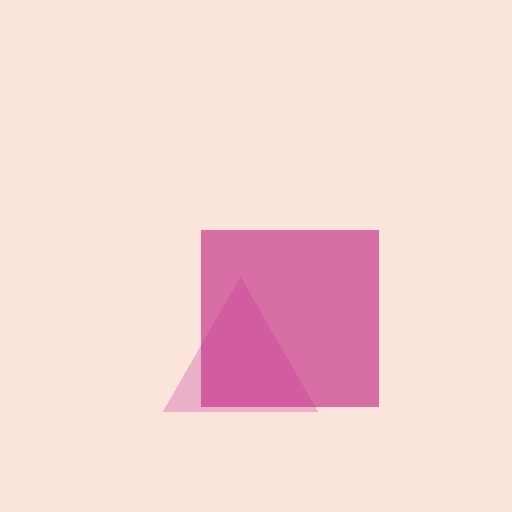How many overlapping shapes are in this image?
There are 2 overlapping shapes in the image.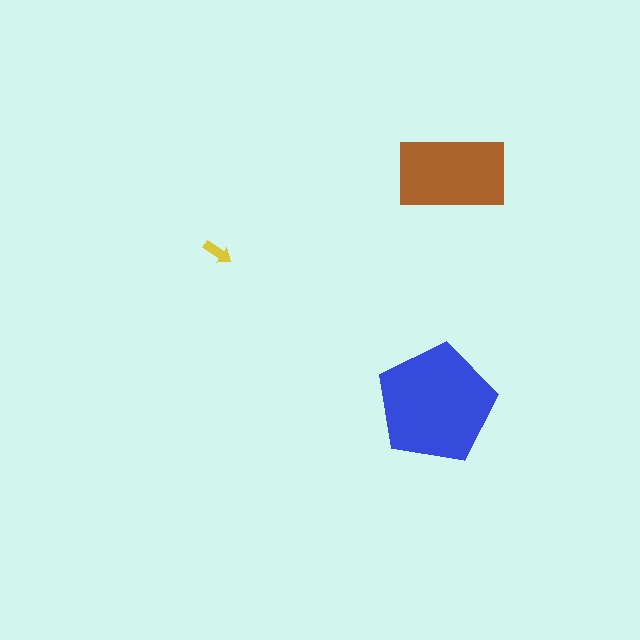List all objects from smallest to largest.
The yellow arrow, the brown rectangle, the blue pentagon.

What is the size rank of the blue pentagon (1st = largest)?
1st.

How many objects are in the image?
There are 3 objects in the image.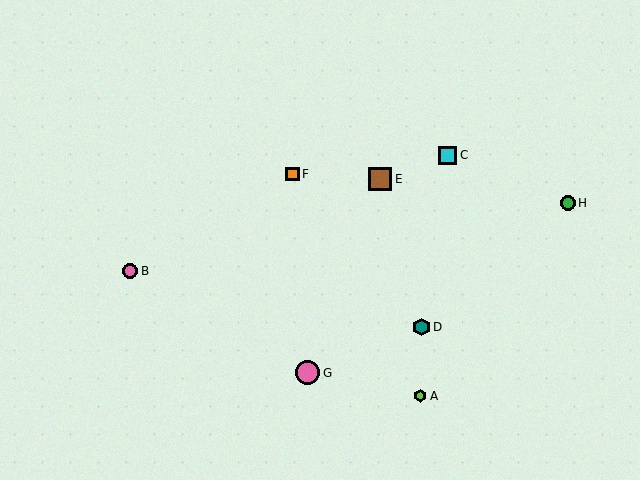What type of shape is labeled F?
Shape F is an orange square.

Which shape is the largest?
The pink circle (labeled G) is the largest.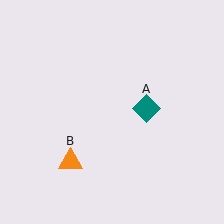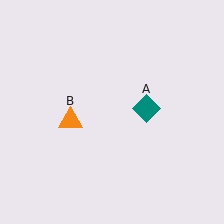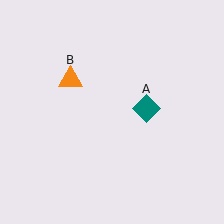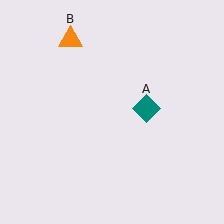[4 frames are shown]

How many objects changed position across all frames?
1 object changed position: orange triangle (object B).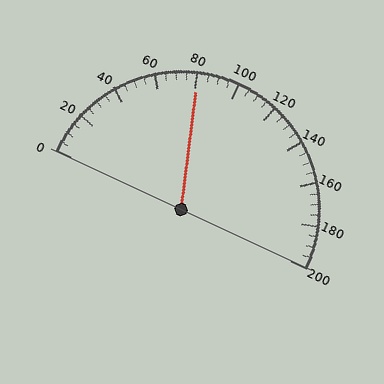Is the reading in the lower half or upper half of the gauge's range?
The reading is in the lower half of the range (0 to 200).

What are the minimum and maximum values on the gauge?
The gauge ranges from 0 to 200.